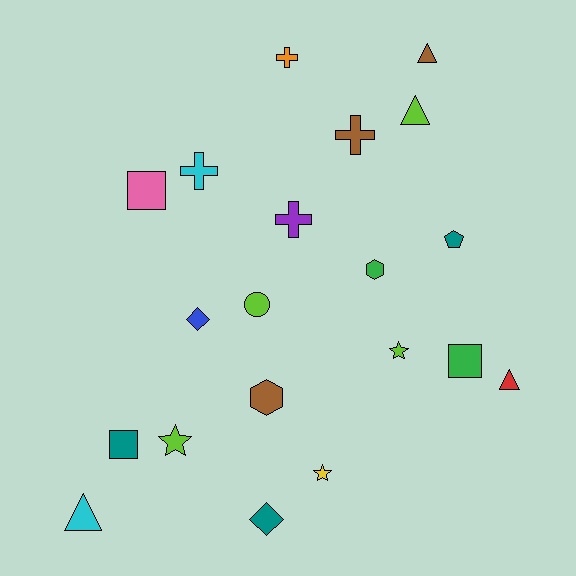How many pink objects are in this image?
There is 1 pink object.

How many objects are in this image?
There are 20 objects.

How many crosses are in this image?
There are 4 crosses.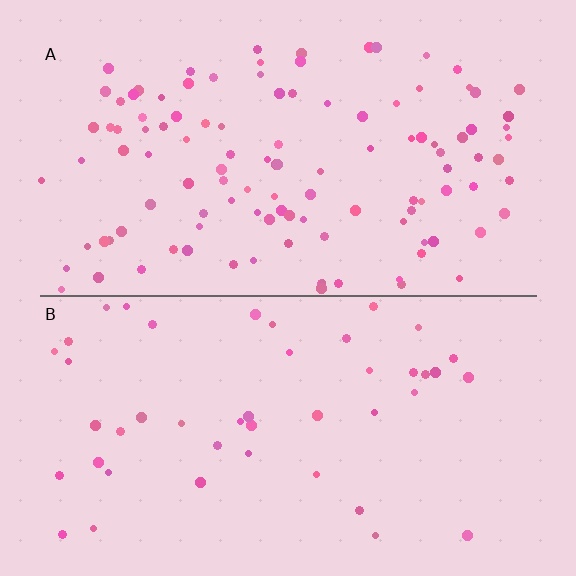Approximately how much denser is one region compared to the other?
Approximately 2.6× — region A over region B.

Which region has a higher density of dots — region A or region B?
A (the top).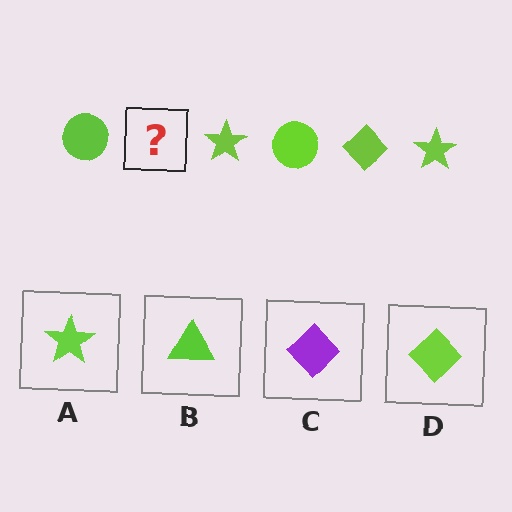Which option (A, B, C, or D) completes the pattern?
D.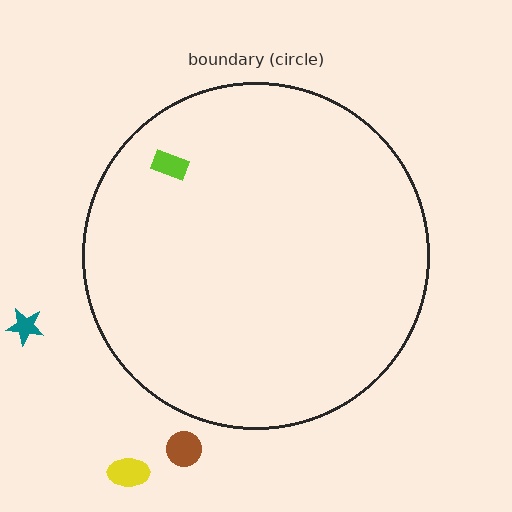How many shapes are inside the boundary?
1 inside, 3 outside.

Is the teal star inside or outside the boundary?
Outside.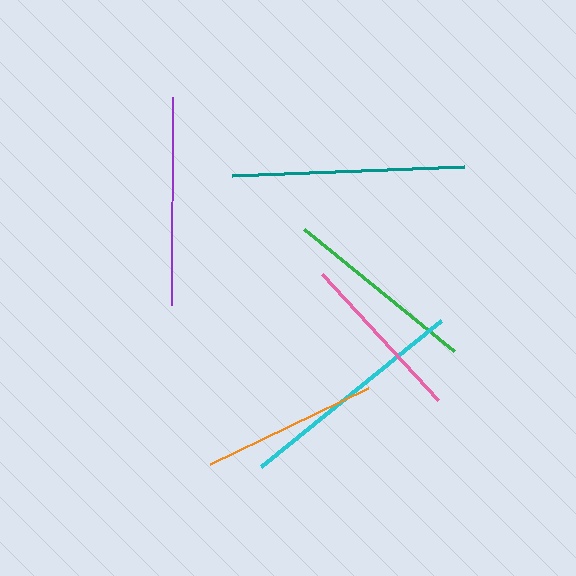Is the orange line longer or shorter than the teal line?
The teal line is longer than the orange line.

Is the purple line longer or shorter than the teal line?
The teal line is longer than the purple line.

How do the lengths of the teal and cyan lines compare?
The teal and cyan lines are approximately the same length.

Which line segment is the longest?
The teal line is the longest at approximately 232 pixels.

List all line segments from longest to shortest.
From longest to shortest: teal, cyan, purple, green, orange, pink.